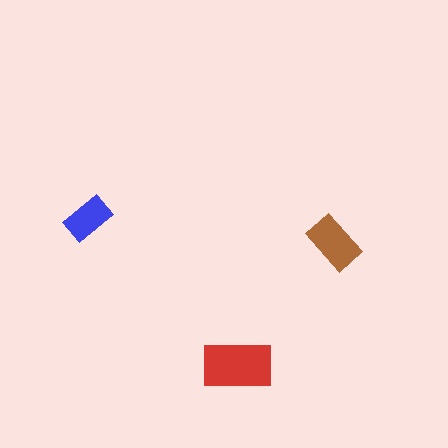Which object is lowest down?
The red rectangle is bottommost.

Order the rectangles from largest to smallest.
the red one, the brown one, the blue one.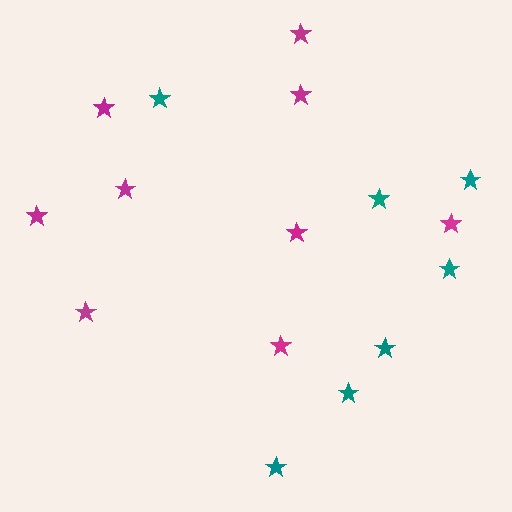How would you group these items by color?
There are 2 groups: one group of magenta stars (9) and one group of teal stars (7).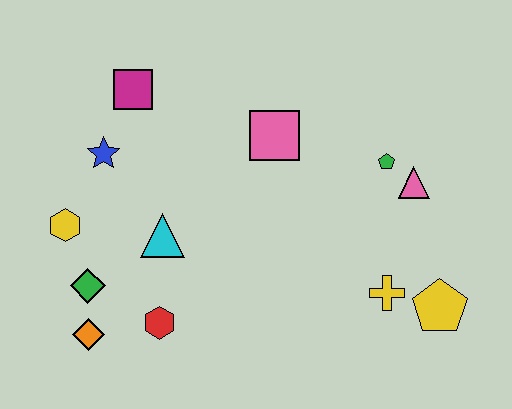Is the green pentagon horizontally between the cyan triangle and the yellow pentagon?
Yes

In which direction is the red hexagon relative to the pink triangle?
The red hexagon is to the left of the pink triangle.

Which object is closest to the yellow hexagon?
The green diamond is closest to the yellow hexagon.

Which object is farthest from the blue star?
The yellow pentagon is farthest from the blue star.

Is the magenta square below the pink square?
No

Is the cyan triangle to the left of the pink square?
Yes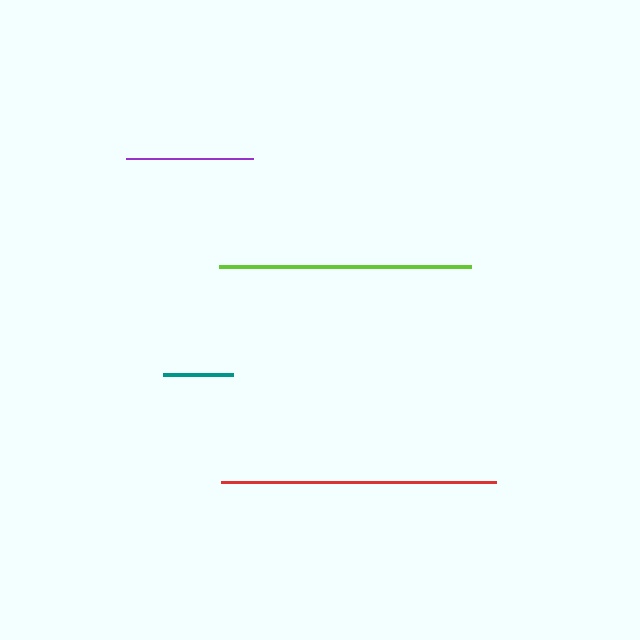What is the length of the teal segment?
The teal segment is approximately 70 pixels long.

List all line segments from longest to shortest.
From longest to shortest: red, lime, purple, teal.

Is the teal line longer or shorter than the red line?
The red line is longer than the teal line.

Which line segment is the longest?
The red line is the longest at approximately 275 pixels.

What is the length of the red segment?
The red segment is approximately 275 pixels long.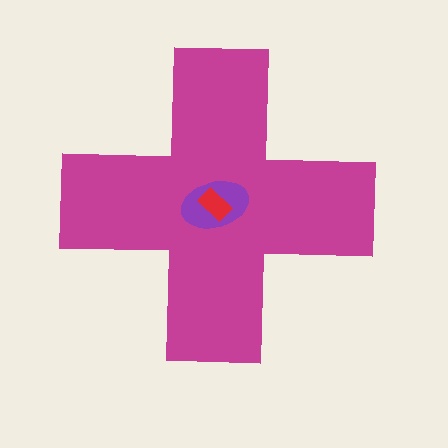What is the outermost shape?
The magenta cross.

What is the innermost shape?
The red rectangle.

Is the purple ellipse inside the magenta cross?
Yes.